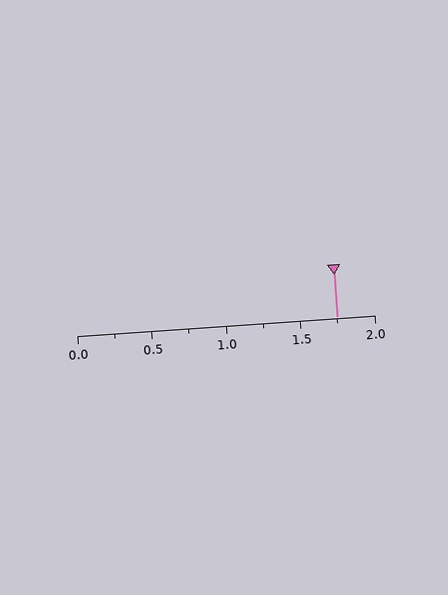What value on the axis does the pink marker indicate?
The marker indicates approximately 1.75.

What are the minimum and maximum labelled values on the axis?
The axis runs from 0.0 to 2.0.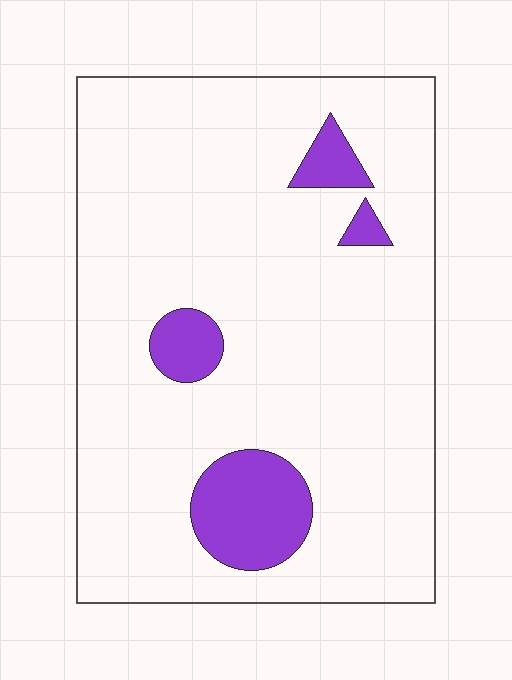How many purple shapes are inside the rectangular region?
4.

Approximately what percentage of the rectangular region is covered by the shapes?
Approximately 10%.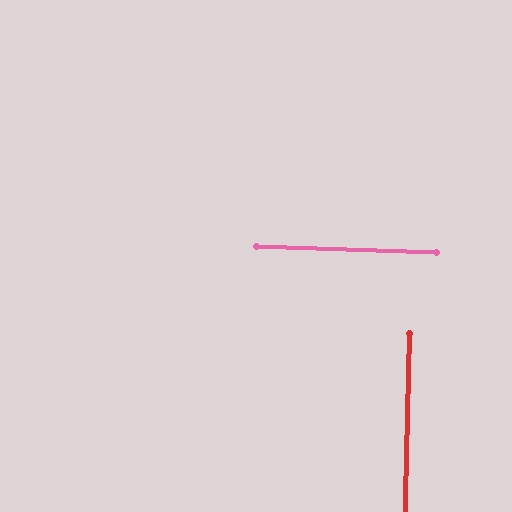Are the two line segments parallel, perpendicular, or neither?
Perpendicular — they meet at approximately 90°.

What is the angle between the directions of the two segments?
Approximately 90 degrees.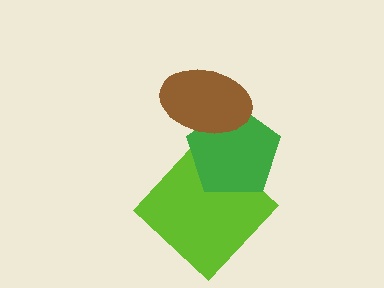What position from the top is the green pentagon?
The green pentagon is 2nd from the top.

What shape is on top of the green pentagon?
The brown ellipse is on top of the green pentagon.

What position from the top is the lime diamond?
The lime diamond is 3rd from the top.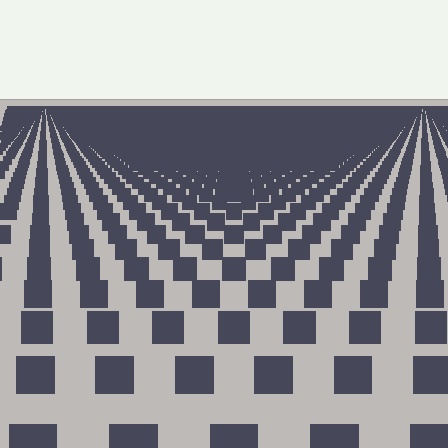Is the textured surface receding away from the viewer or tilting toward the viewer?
The surface is receding away from the viewer. Texture elements get smaller and denser toward the top.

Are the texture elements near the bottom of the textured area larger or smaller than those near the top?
Larger. Near the bottom, elements are closer to the viewer and appear at a bigger on-screen size.